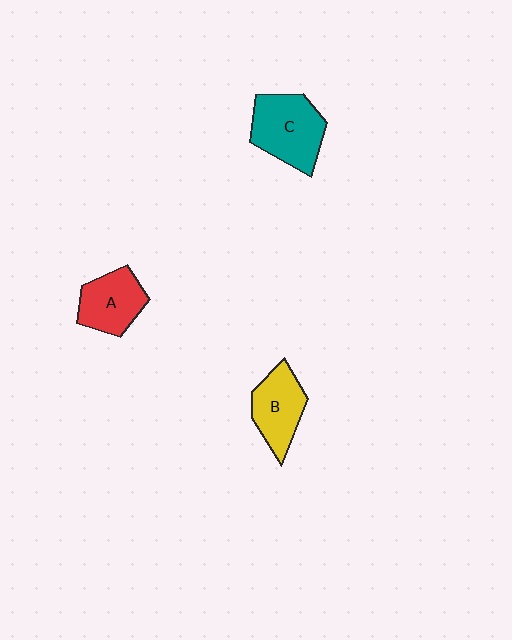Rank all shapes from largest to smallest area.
From largest to smallest: C (teal), B (yellow), A (red).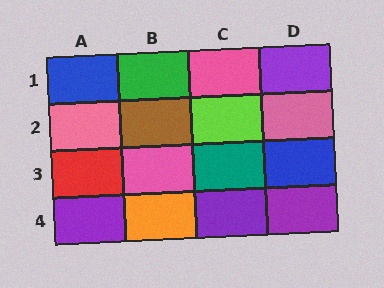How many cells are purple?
4 cells are purple.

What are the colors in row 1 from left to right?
Blue, green, pink, purple.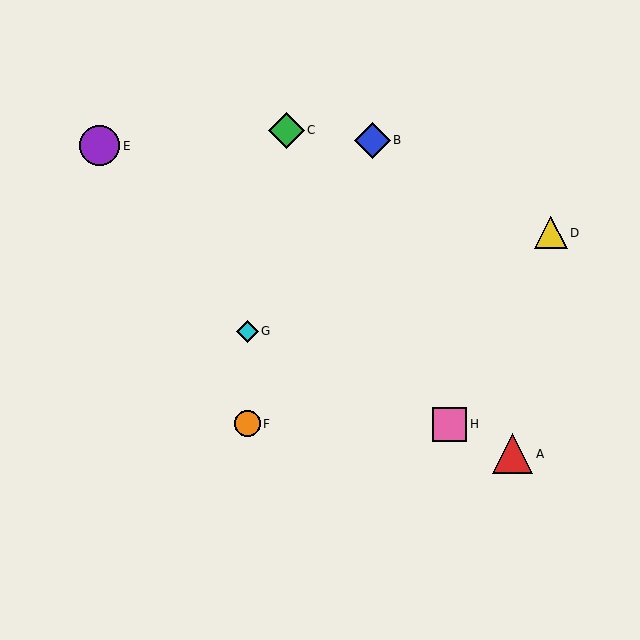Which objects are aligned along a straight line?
Objects A, G, H are aligned along a straight line.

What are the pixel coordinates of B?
Object B is at (372, 140).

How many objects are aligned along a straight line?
3 objects (A, G, H) are aligned along a straight line.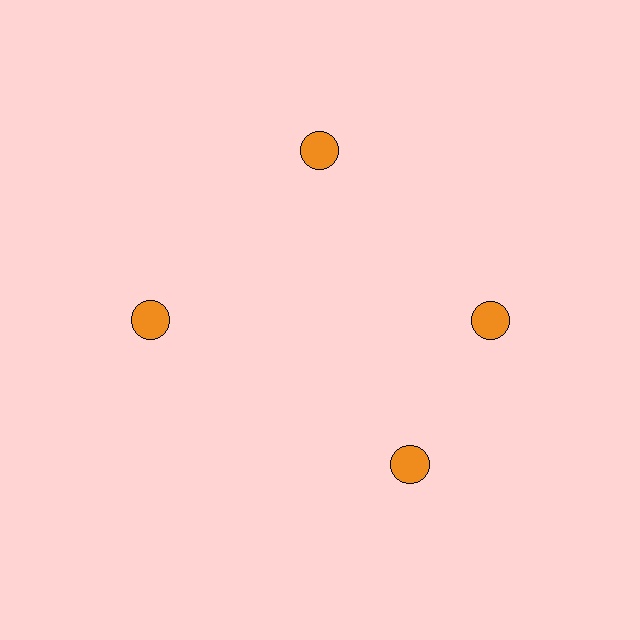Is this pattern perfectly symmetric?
No. The 4 orange circles are arranged in a ring, but one element near the 6 o'clock position is rotated out of alignment along the ring, breaking the 4-fold rotational symmetry.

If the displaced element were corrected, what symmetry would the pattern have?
It would have 4-fold rotational symmetry — the pattern would map onto itself every 90 degrees.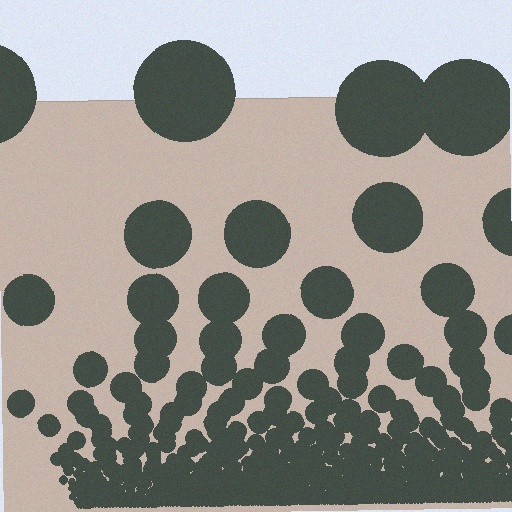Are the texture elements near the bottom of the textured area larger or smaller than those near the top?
Smaller. The gradient is inverted — elements near the bottom are smaller and denser.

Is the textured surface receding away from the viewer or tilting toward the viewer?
The surface appears to tilt toward the viewer. Texture elements get larger and sparser toward the top.